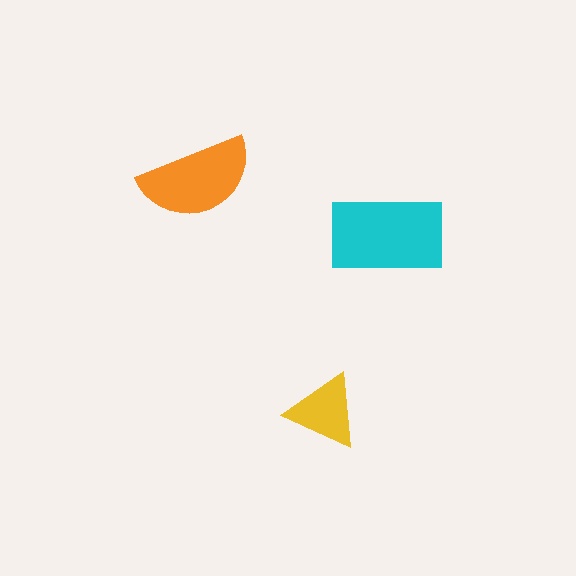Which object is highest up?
The orange semicircle is topmost.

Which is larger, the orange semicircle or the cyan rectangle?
The cyan rectangle.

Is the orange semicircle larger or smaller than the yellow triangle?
Larger.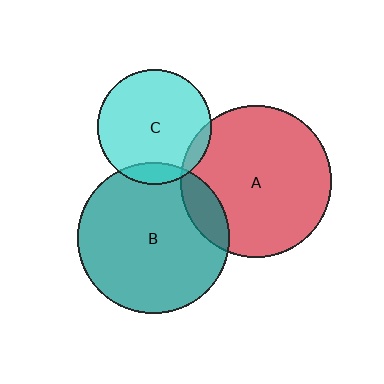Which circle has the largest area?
Circle A (red).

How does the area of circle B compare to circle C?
Approximately 1.7 times.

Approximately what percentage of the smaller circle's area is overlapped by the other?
Approximately 10%.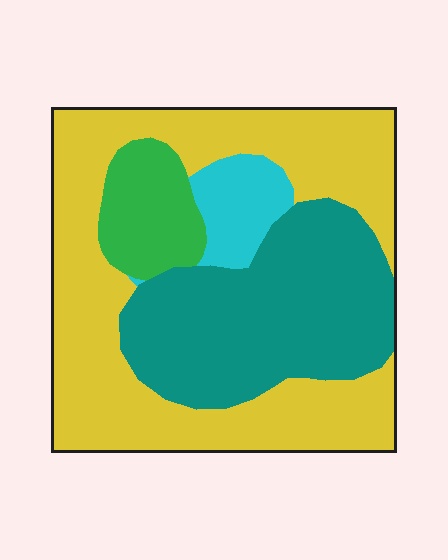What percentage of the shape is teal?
Teal covers about 35% of the shape.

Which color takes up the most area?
Yellow, at roughly 50%.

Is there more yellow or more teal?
Yellow.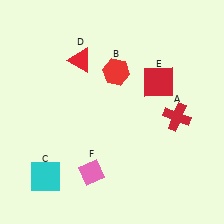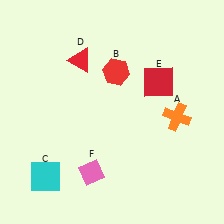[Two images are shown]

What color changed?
The cross (A) changed from red in Image 1 to orange in Image 2.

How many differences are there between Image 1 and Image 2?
There is 1 difference between the two images.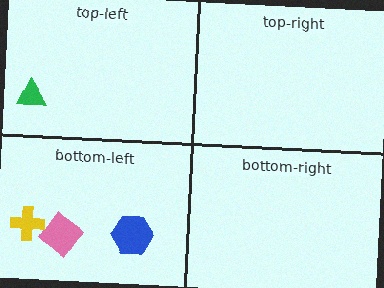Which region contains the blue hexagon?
The bottom-left region.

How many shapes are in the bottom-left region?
3.